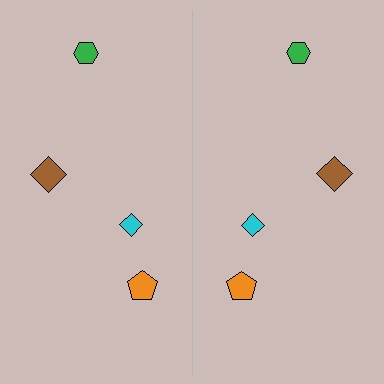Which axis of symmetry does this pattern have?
The pattern has a vertical axis of symmetry running through the center of the image.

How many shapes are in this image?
There are 8 shapes in this image.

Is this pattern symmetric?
Yes, this pattern has bilateral (reflection) symmetry.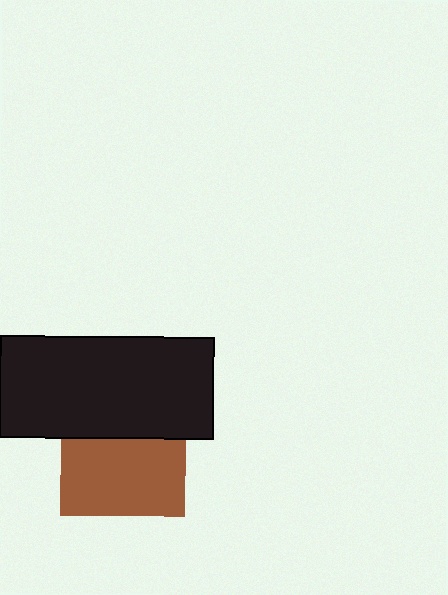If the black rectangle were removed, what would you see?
You would see the complete brown square.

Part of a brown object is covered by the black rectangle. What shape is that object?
It is a square.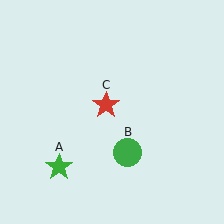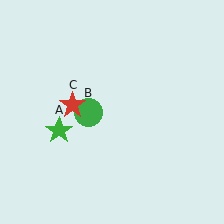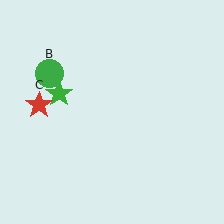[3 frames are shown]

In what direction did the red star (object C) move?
The red star (object C) moved left.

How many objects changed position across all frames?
3 objects changed position: green star (object A), green circle (object B), red star (object C).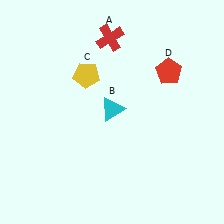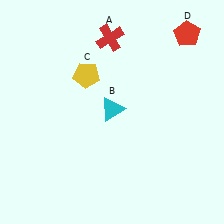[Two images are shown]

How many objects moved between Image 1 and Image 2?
1 object moved between the two images.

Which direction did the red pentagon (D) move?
The red pentagon (D) moved up.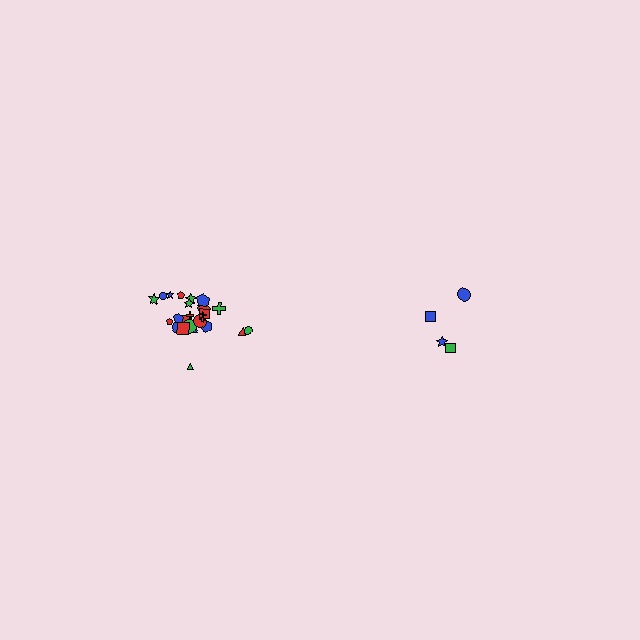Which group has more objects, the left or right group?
The left group.